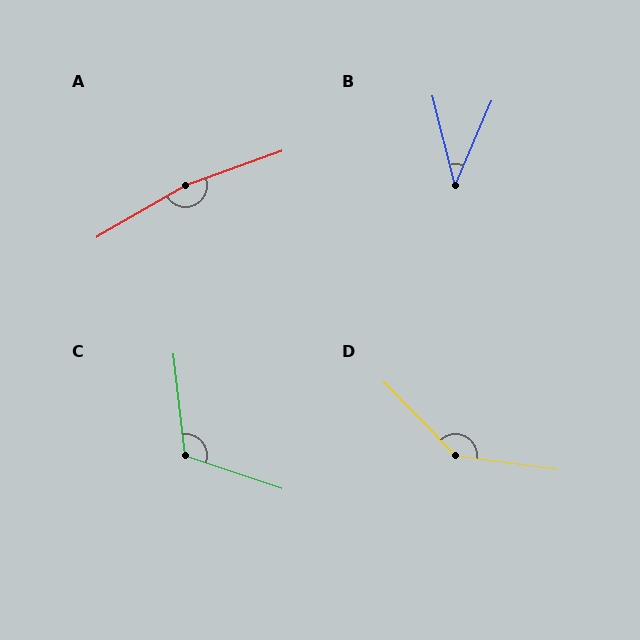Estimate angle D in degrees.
Approximately 142 degrees.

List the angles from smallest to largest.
B (38°), C (115°), D (142°), A (169°).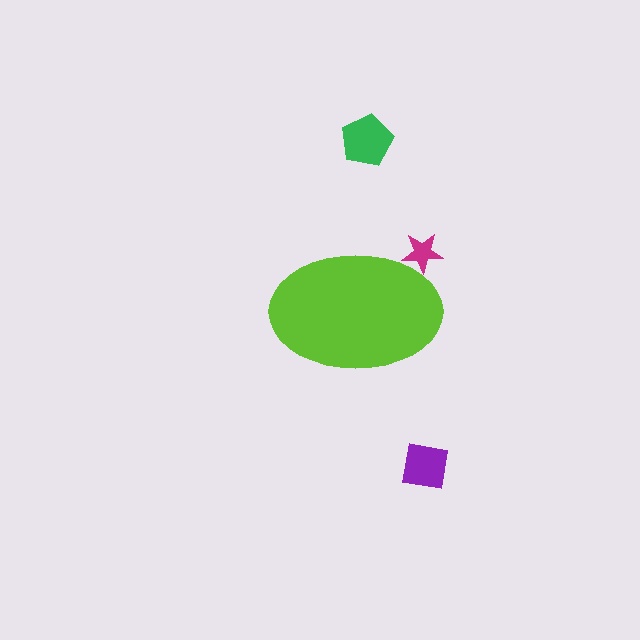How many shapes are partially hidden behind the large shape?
1 shape is partially hidden.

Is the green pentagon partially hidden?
No, the green pentagon is fully visible.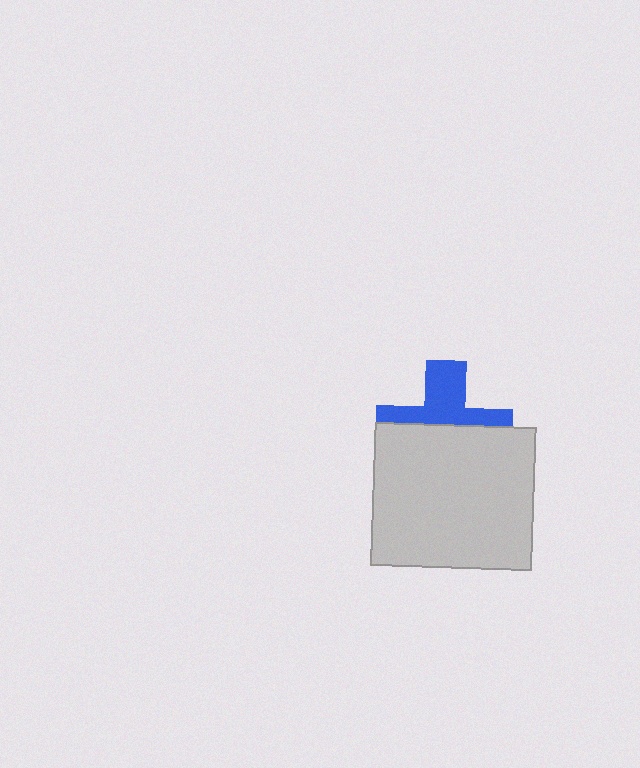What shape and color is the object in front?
The object in front is a light gray rectangle.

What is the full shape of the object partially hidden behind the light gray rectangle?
The partially hidden object is a blue cross.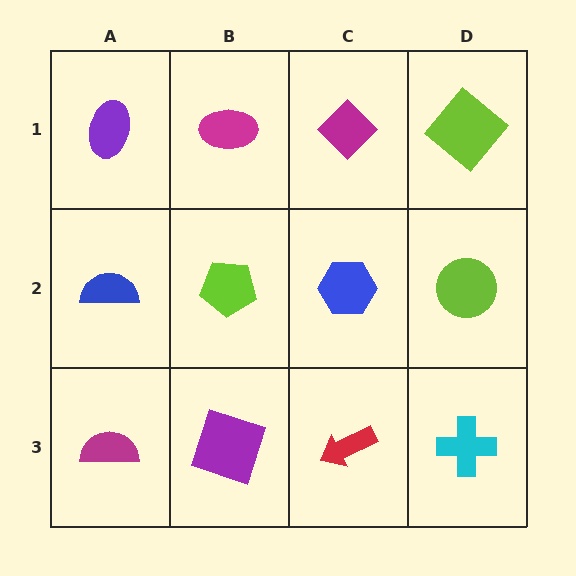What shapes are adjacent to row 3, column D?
A lime circle (row 2, column D), a red arrow (row 3, column C).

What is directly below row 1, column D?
A lime circle.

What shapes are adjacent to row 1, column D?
A lime circle (row 2, column D), a magenta diamond (row 1, column C).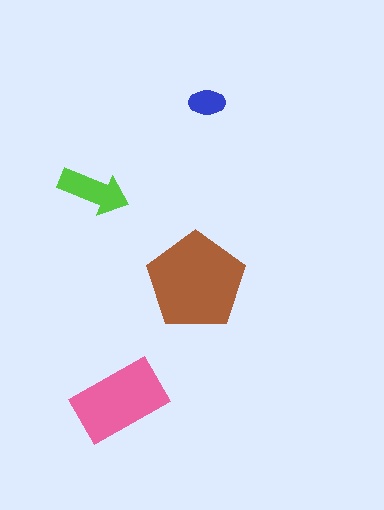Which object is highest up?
The blue ellipse is topmost.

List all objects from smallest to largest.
The blue ellipse, the lime arrow, the pink rectangle, the brown pentagon.